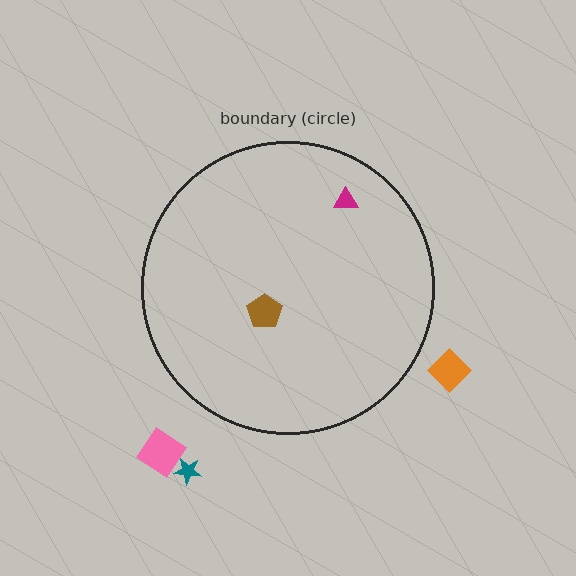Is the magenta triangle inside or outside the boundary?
Inside.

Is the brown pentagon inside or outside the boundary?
Inside.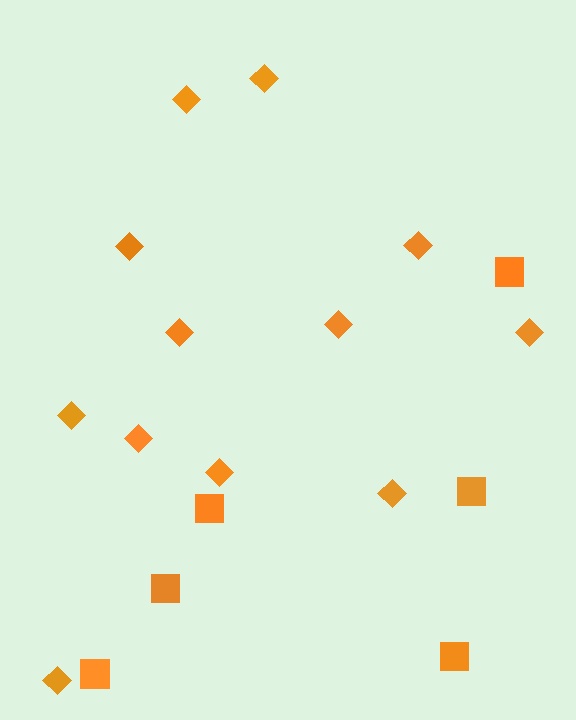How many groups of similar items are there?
There are 2 groups: one group of diamonds (12) and one group of squares (6).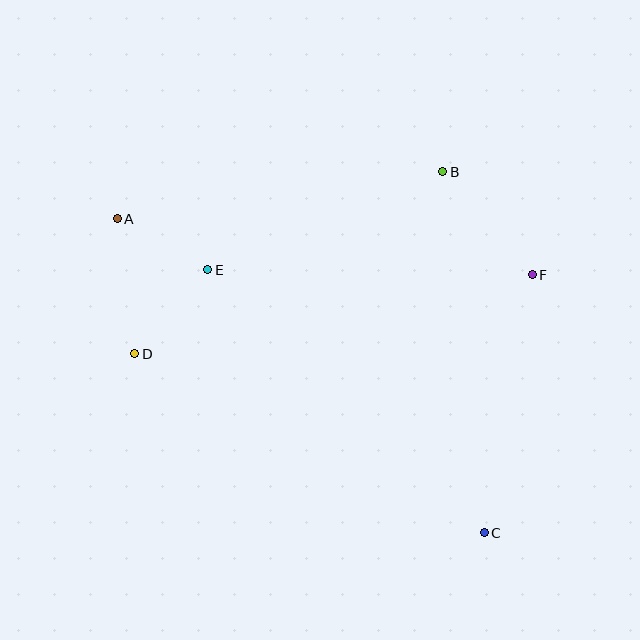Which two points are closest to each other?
Points A and E are closest to each other.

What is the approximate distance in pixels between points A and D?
The distance between A and D is approximately 137 pixels.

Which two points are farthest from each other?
Points A and C are farthest from each other.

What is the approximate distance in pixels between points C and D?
The distance between C and D is approximately 393 pixels.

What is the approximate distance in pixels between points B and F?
The distance between B and F is approximately 136 pixels.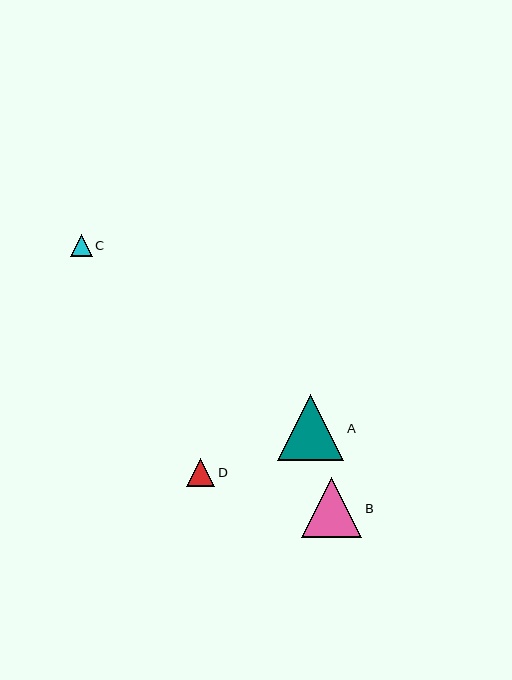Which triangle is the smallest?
Triangle C is the smallest with a size of approximately 22 pixels.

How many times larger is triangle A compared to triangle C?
Triangle A is approximately 3.0 times the size of triangle C.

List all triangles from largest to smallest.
From largest to smallest: A, B, D, C.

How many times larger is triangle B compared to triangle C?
Triangle B is approximately 2.7 times the size of triangle C.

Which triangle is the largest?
Triangle A is the largest with a size of approximately 67 pixels.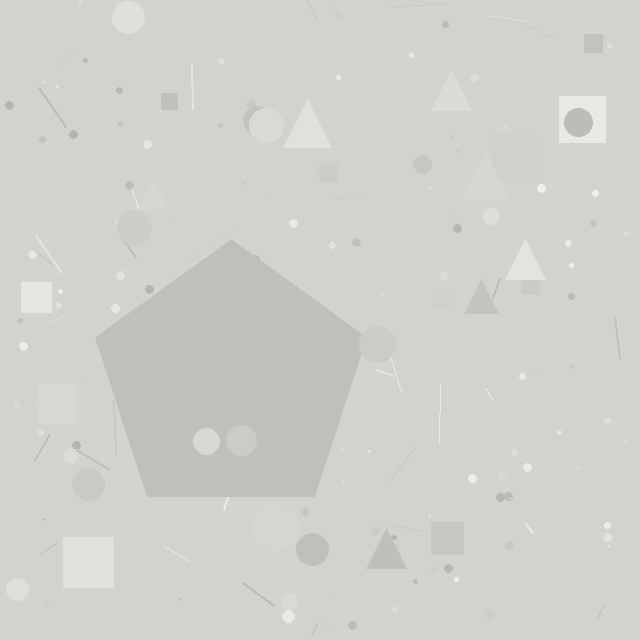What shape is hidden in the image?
A pentagon is hidden in the image.